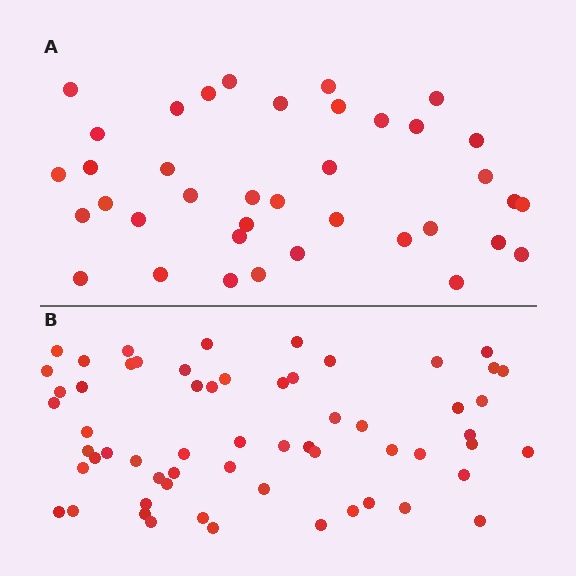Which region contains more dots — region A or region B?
Region B (the bottom region) has more dots.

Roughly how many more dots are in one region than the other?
Region B has approximately 20 more dots than region A.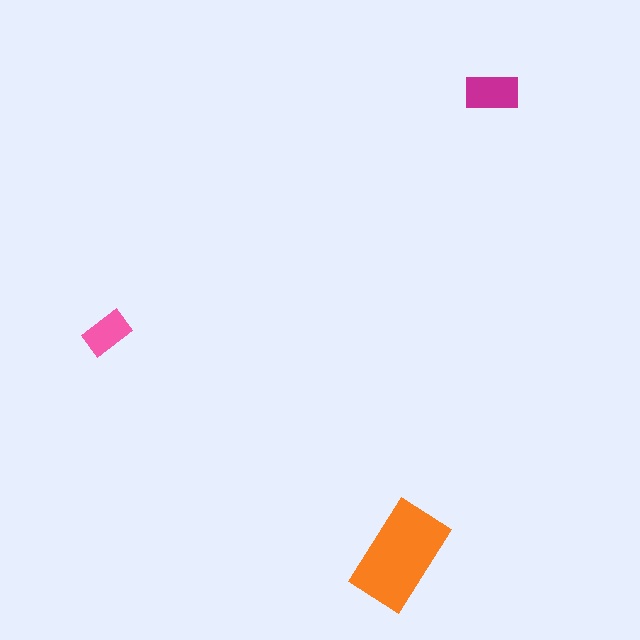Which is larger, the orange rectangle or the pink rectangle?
The orange one.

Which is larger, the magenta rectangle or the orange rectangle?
The orange one.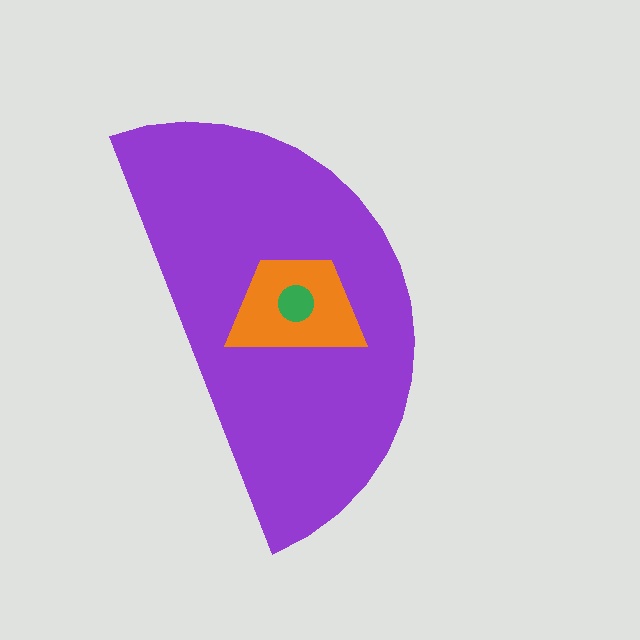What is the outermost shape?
The purple semicircle.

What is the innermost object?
The green circle.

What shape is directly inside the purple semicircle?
The orange trapezoid.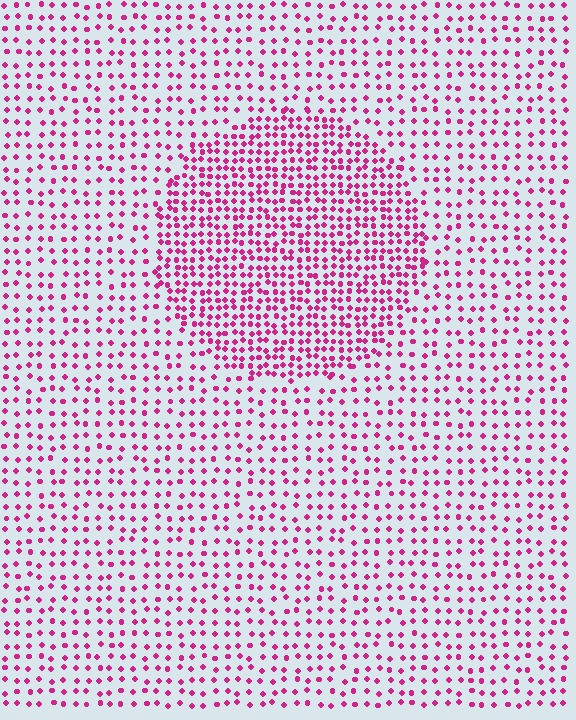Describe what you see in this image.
The image contains small magenta elements arranged at two different densities. A circle-shaped region is visible where the elements are more densely packed than the surrounding area.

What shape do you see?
I see a circle.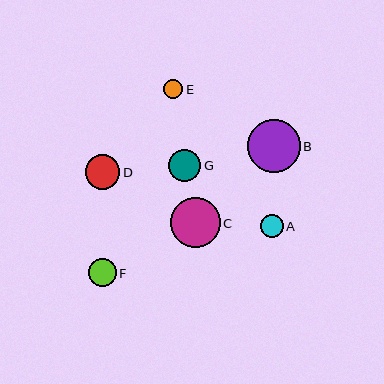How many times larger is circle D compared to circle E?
Circle D is approximately 1.8 times the size of circle E.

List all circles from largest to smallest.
From largest to smallest: B, C, D, G, F, A, E.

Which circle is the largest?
Circle B is the largest with a size of approximately 53 pixels.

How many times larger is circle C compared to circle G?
Circle C is approximately 1.6 times the size of circle G.